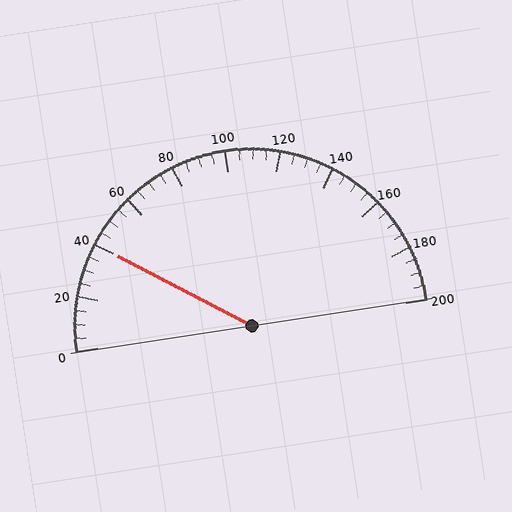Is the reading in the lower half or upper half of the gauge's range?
The reading is in the lower half of the range (0 to 200).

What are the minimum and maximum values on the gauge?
The gauge ranges from 0 to 200.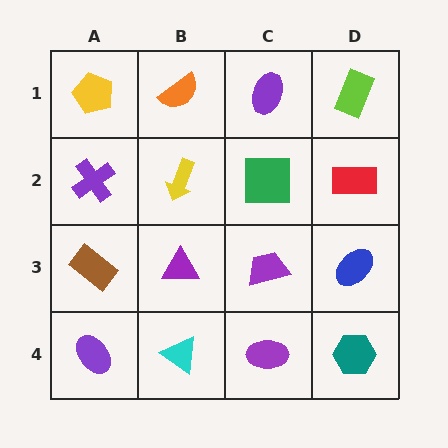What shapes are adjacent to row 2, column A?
A yellow pentagon (row 1, column A), a brown rectangle (row 3, column A), a yellow arrow (row 2, column B).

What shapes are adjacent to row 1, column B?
A yellow arrow (row 2, column B), a yellow pentagon (row 1, column A), a purple ellipse (row 1, column C).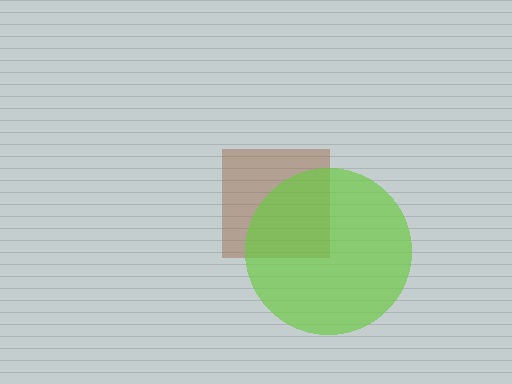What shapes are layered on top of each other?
The layered shapes are: a brown square, a lime circle.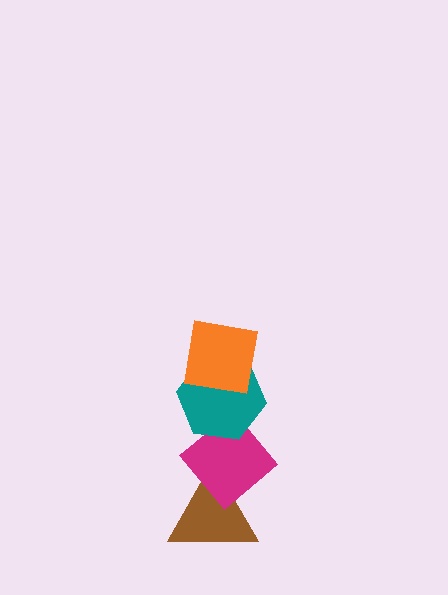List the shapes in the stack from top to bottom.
From top to bottom: the orange square, the teal hexagon, the magenta diamond, the brown triangle.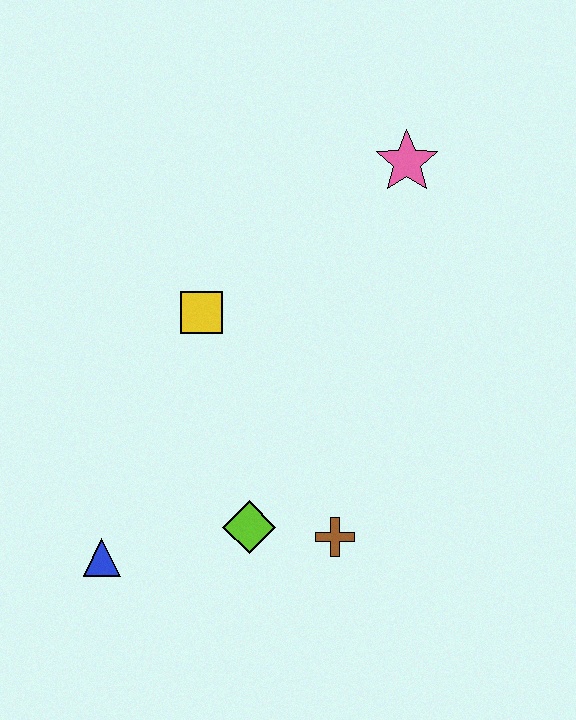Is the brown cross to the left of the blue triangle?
No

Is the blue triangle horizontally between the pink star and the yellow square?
No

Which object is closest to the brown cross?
The lime diamond is closest to the brown cross.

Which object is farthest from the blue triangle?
The pink star is farthest from the blue triangle.